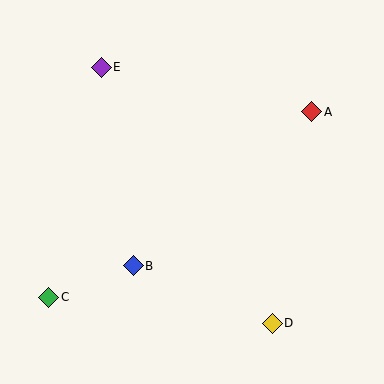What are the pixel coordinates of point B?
Point B is at (133, 266).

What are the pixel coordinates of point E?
Point E is at (101, 67).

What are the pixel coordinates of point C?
Point C is at (49, 297).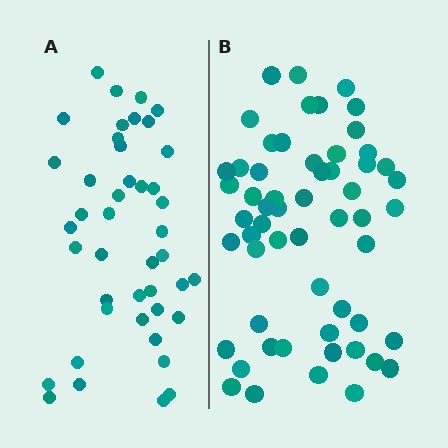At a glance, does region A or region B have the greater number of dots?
Region B (the right region) has more dots.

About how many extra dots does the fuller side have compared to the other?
Region B has approximately 15 more dots than region A.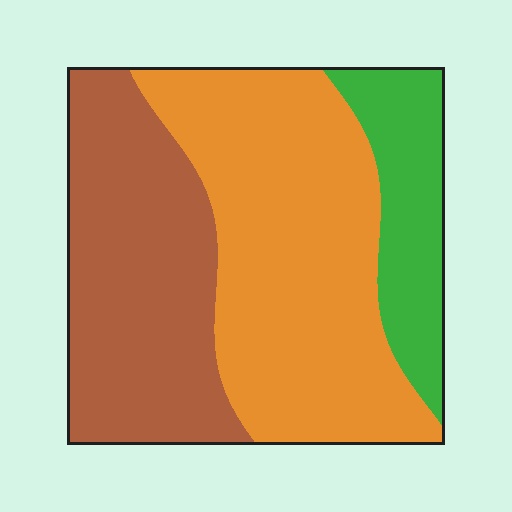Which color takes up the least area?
Green, at roughly 15%.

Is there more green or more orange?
Orange.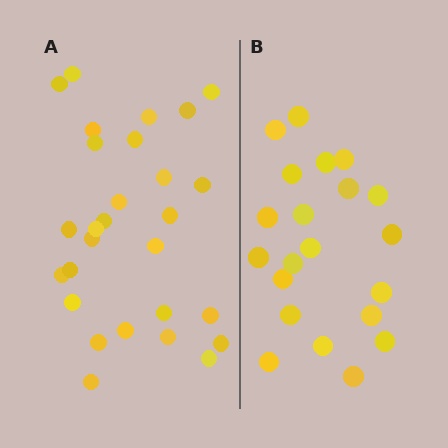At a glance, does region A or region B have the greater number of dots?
Region A (the left region) has more dots.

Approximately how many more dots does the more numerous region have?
Region A has roughly 8 or so more dots than region B.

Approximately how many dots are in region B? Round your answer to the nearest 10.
About 20 dots. (The exact count is 21, which rounds to 20.)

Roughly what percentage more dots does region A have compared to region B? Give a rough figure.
About 35% more.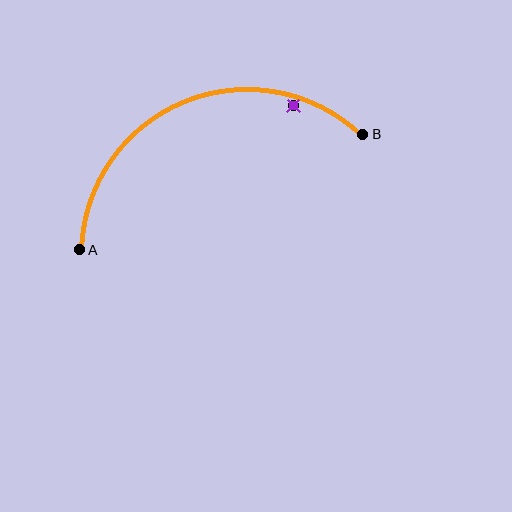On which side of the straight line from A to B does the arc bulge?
The arc bulges above the straight line connecting A and B.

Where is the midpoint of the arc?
The arc midpoint is the point on the curve farthest from the straight line joining A and B. It sits above that line.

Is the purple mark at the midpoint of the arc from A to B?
No — the purple mark does not lie on the arc at all. It sits slightly inside the curve.